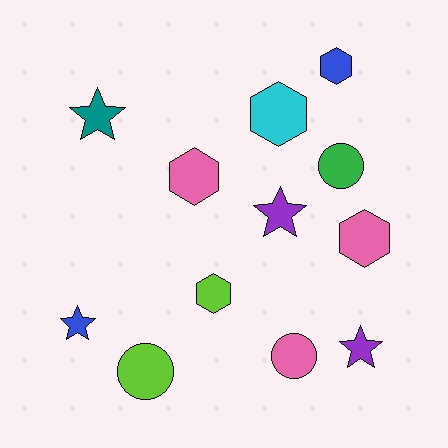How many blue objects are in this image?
There are 2 blue objects.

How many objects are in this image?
There are 12 objects.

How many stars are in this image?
There are 4 stars.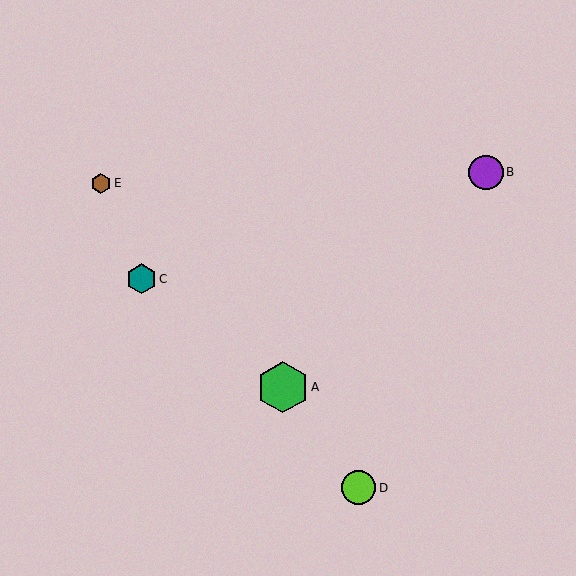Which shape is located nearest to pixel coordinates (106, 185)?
The brown hexagon (labeled E) at (101, 183) is nearest to that location.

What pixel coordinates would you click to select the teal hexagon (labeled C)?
Click at (141, 279) to select the teal hexagon C.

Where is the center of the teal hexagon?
The center of the teal hexagon is at (141, 279).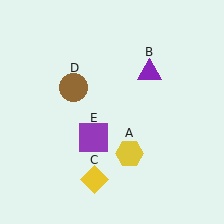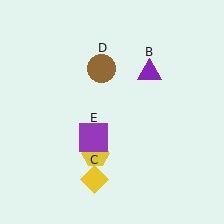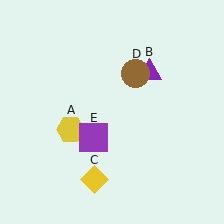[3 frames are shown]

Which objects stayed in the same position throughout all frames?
Purple triangle (object B) and yellow diamond (object C) and purple square (object E) remained stationary.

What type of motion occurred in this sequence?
The yellow hexagon (object A), brown circle (object D) rotated clockwise around the center of the scene.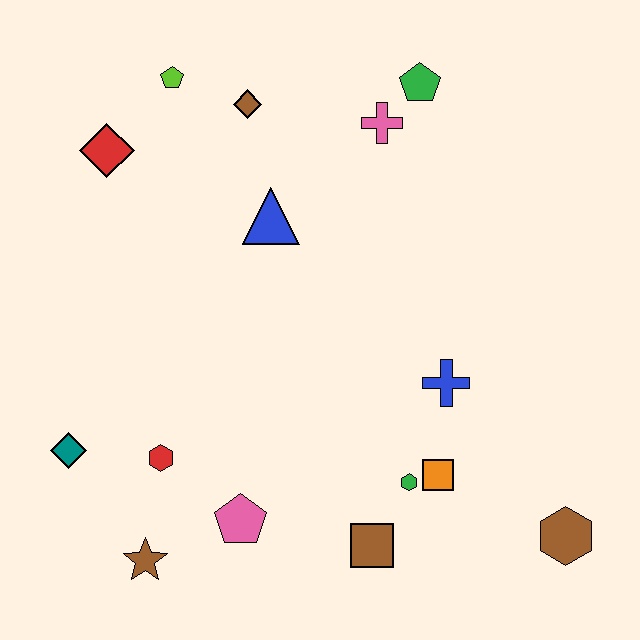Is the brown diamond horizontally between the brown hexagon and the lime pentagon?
Yes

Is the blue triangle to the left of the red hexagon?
No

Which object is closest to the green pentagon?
The pink cross is closest to the green pentagon.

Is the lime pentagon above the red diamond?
Yes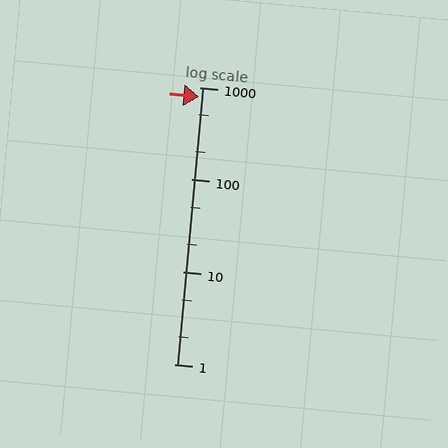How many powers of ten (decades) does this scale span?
The scale spans 3 decades, from 1 to 1000.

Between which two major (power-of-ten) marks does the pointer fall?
The pointer is between 100 and 1000.